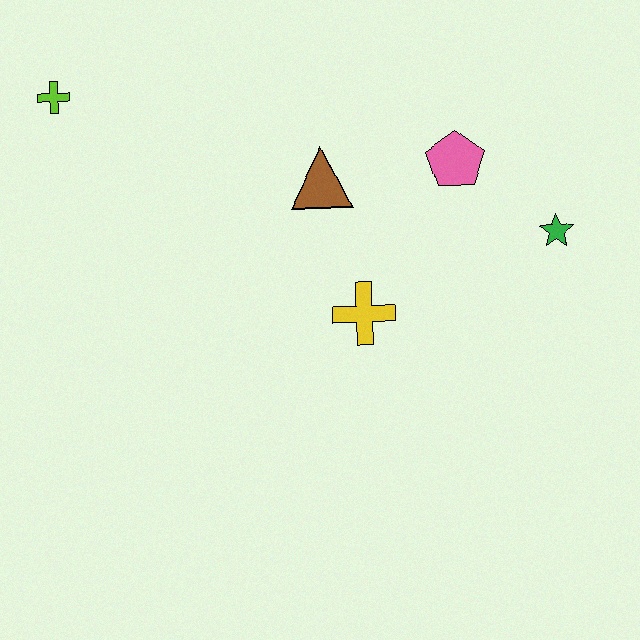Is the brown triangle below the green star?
No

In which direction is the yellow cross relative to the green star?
The yellow cross is to the left of the green star.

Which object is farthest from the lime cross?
The green star is farthest from the lime cross.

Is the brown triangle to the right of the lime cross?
Yes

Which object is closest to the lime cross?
The brown triangle is closest to the lime cross.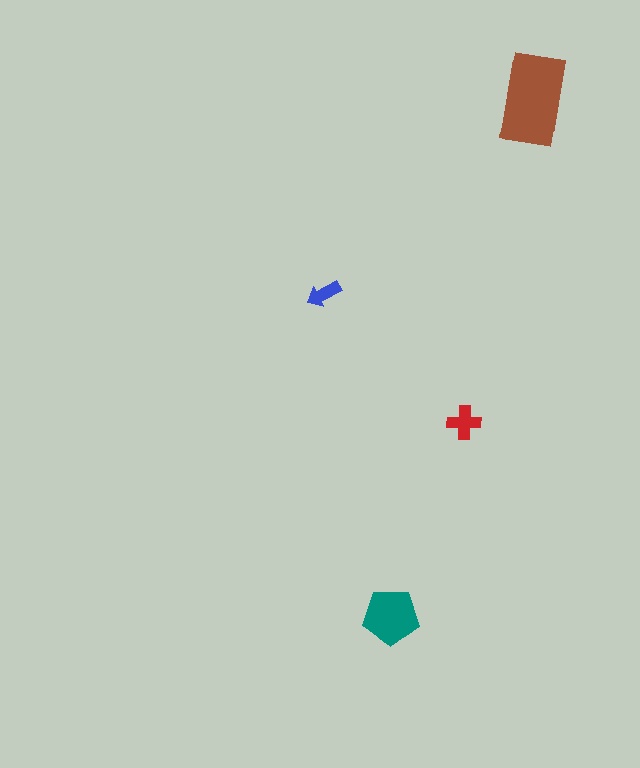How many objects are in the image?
There are 4 objects in the image.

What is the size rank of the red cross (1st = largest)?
3rd.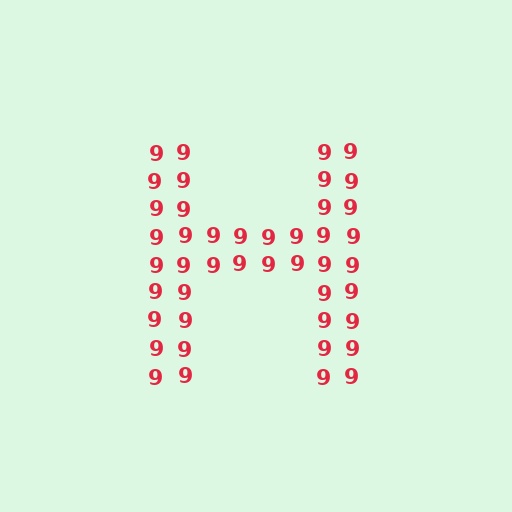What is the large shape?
The large shape is the letter H.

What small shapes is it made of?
It is made of small digit 9's.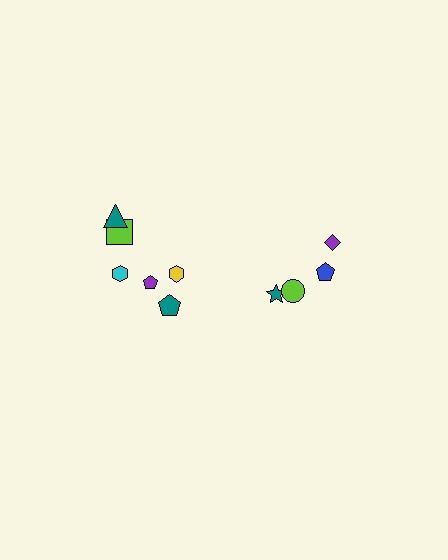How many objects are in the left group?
There are 6 objects.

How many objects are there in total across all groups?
There are 10 objects.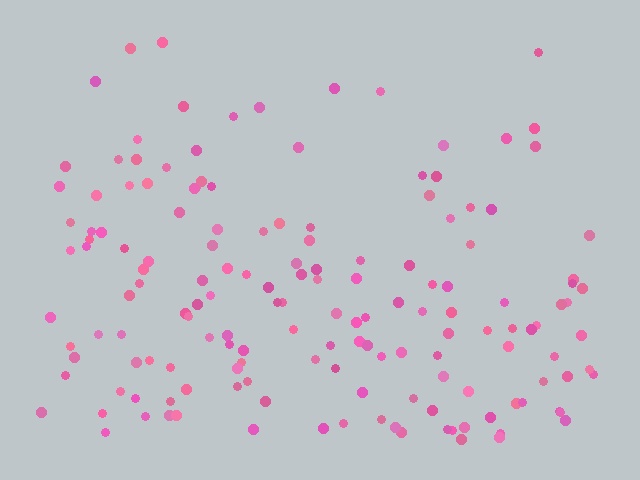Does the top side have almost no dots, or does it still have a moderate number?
Still a moderate number, just noticeably fewer than the bottom.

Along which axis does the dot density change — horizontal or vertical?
Vertical.